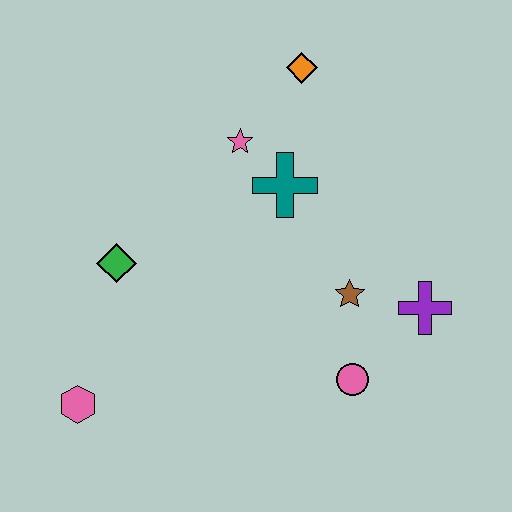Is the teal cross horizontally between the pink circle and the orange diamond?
No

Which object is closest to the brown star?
The purple cross is closest to the brown star.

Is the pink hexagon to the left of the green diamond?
Yes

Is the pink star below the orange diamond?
Yes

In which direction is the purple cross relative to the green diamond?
The purple cross is to the right of the green diamond.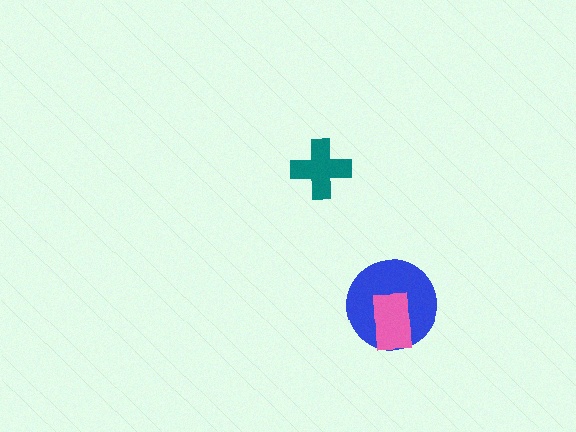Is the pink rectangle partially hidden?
No, no other shape covers it.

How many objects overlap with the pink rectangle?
1 object overlaps with the pink rectangle.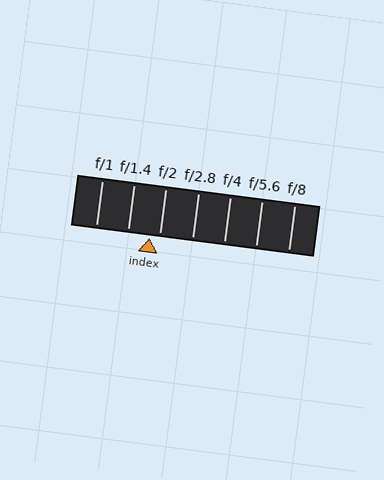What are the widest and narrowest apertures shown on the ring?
The widest aperture shown is f/1 and the narrowest is f/8.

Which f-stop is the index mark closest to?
The index mark is closest to f/2.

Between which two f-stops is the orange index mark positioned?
The index mark is between f/1.4 and f/2.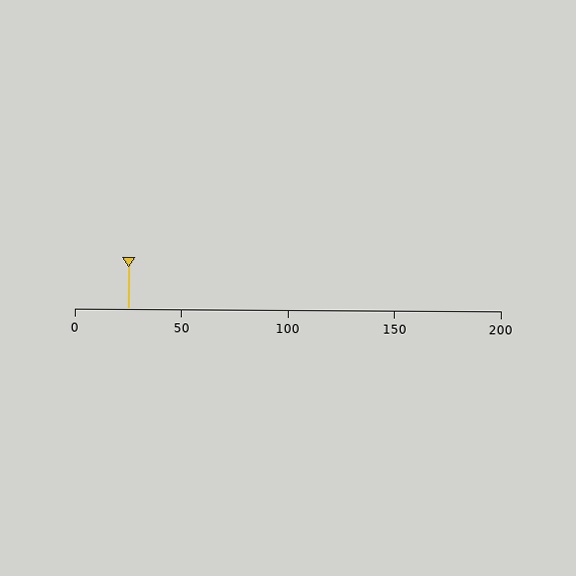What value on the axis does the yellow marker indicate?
The marker indicates approximately 25.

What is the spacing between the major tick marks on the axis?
The major ticks are spaced 50 apart.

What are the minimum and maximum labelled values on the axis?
The axis runs from 0 to 200.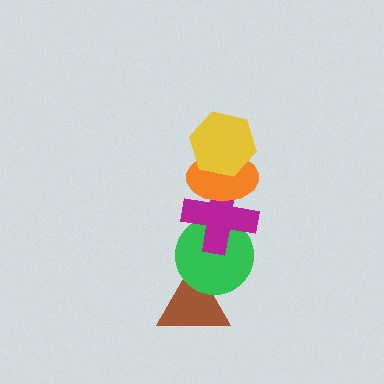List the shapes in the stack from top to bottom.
From top to bottom: the yellow hexagon, the orange ellipse, the magenta cross, the green circle, the brown triangle.